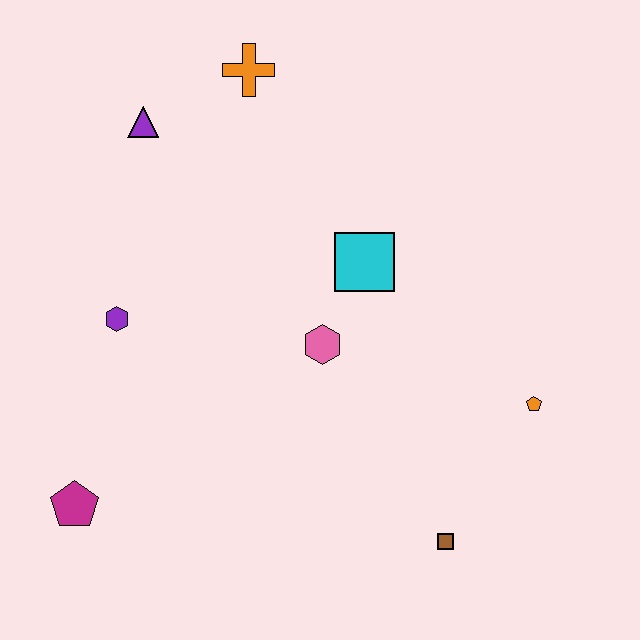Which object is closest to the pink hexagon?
The cyan square is closest to the pink hexagon.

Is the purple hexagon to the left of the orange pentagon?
Yes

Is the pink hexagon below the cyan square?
Yes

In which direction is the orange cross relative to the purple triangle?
The orange cross is to the right of the purple triangle.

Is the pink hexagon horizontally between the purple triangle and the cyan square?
Yes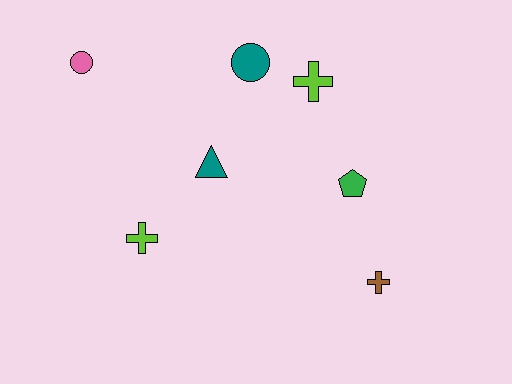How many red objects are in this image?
There are no red objects.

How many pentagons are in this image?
There is 1 pentagon.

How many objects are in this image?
There are 7 objects.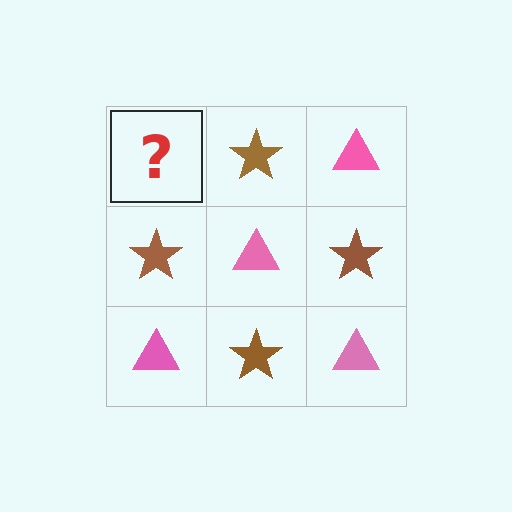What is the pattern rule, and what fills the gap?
The rule is that it alternates pink triangle and brown star in a checkerboard pattern. The gap should be filled with a pink triangle.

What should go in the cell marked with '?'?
The missing cell should contain a pink triangle.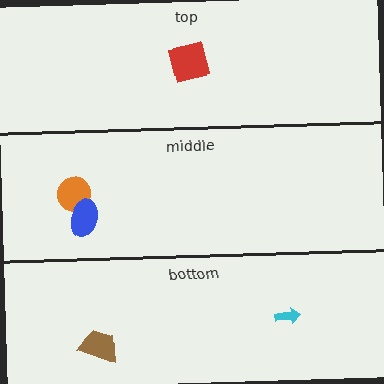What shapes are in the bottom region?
The brown trapezoid, the cyan arrow.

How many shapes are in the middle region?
2.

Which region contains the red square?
The top region.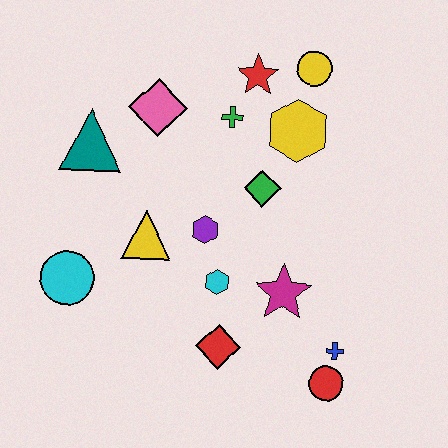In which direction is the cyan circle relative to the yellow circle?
The cyan circle is to the left of the yellow circle.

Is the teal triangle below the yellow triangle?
No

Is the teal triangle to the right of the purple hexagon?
No